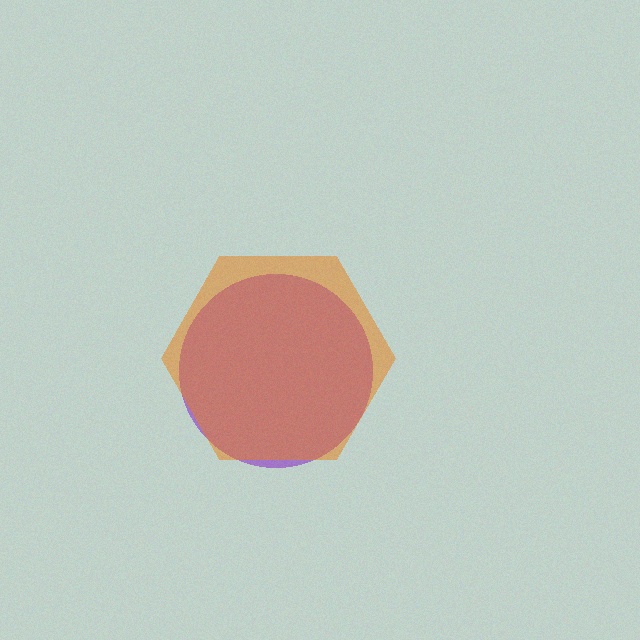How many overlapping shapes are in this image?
There are 2 overlapping shapes in the image.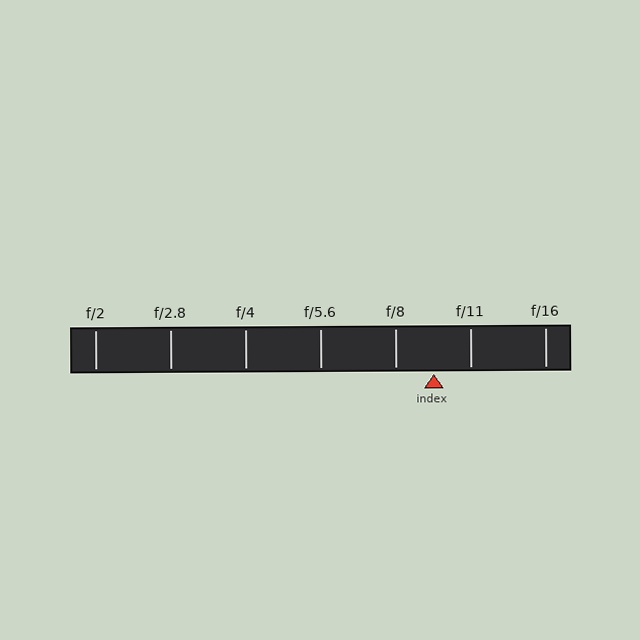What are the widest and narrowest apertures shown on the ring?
The widest aperture shown is f/2 and the narrowest is f/16.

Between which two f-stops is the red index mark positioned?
The index mark is between f/8 and f/11.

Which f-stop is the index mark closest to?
The index mark is closest to f/11.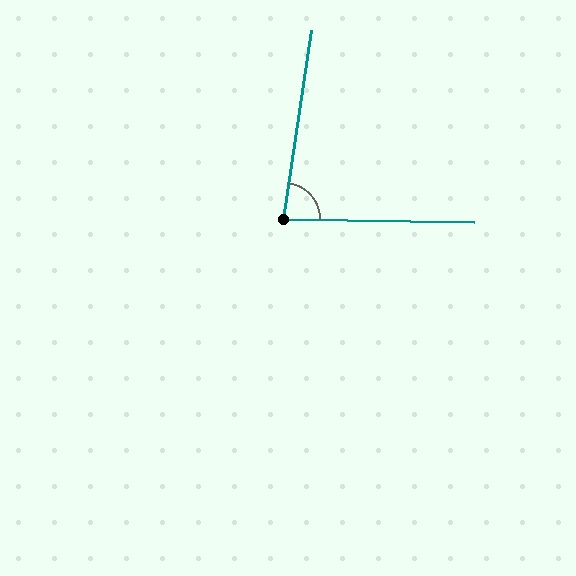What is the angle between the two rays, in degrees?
Approximately 82 degrees.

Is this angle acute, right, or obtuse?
It is acute.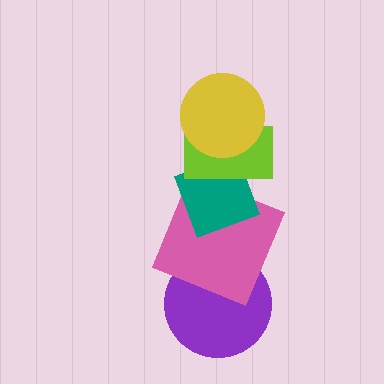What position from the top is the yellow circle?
The yellow circle is 1st from the top.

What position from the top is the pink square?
The pink square is 4th from the top.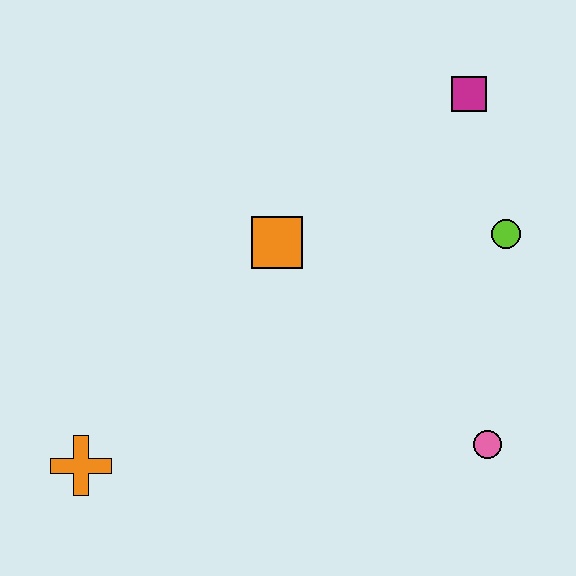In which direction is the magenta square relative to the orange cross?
The magenta square is to the right of the orange cross.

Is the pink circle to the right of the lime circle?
No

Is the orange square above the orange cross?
Yes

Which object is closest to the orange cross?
The orange square is closest to the orange cross.